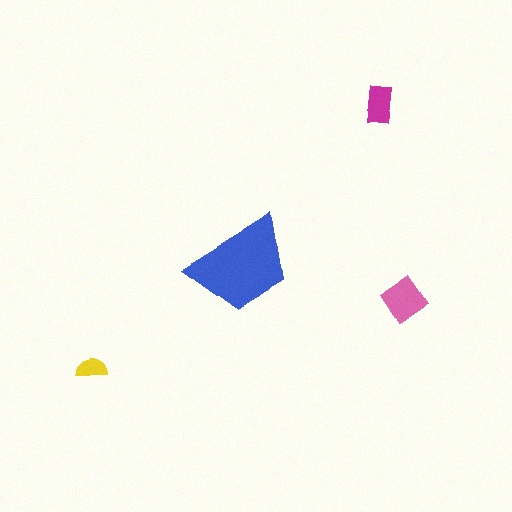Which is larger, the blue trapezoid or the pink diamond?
The blue trapezoid.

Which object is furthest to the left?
The yellow semicircle is leftmost.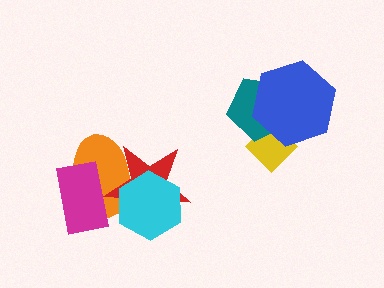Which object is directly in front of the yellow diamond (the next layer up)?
The teal pentagon is directly in front of the yellow diamond.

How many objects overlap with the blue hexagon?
2 objects overlap with the blue hexagon.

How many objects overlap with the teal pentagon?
2 objects overlap with the teal pentagon.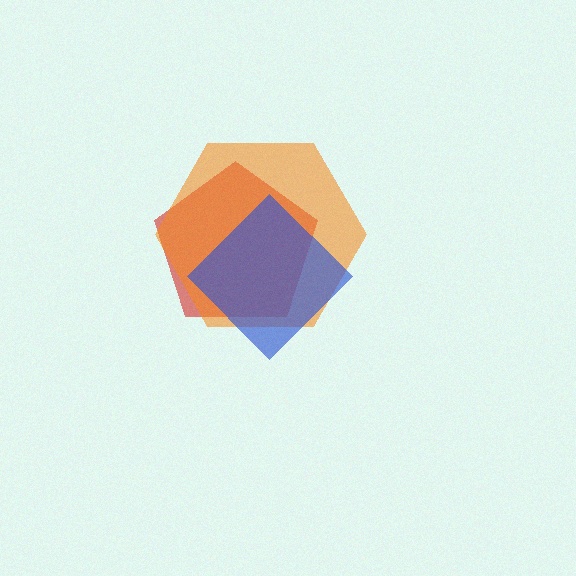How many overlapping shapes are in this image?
There are 3 overlapping shapes in the image.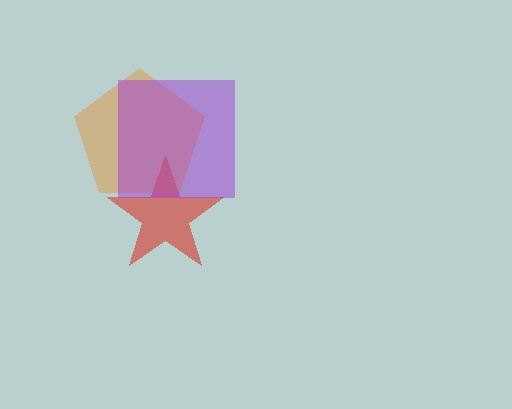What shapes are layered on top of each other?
The layered shapes are: a red star, an orange pentagon, a purple square.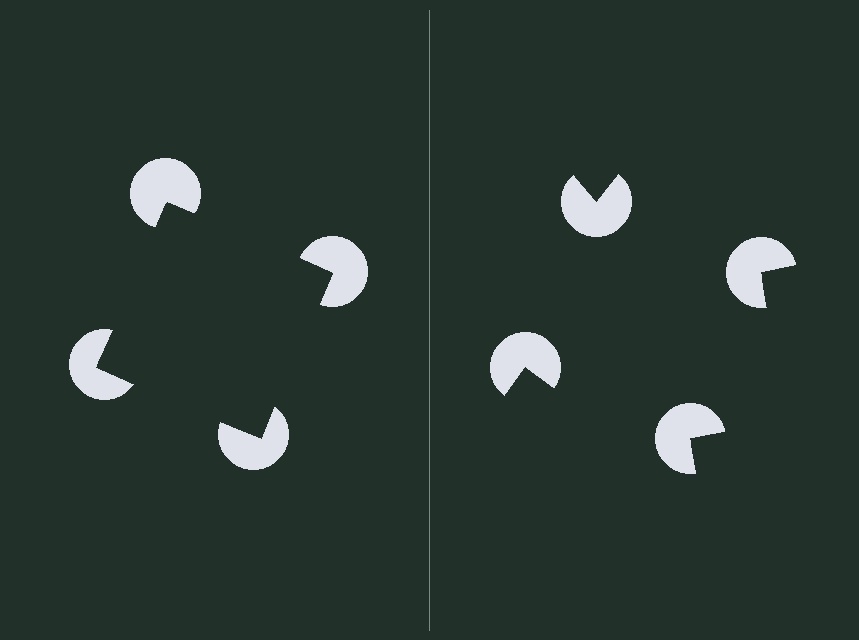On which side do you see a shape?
An illusory square appears on the left side. On the right side the wedge cuts are rotated, so no coherent shape forms.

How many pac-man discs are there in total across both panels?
8 — 4 on each side.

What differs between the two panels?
The pac-man discs are positioned identically on both sides; only the wedge orientations differ. On the left they align to a square; on the right they are misaligned.